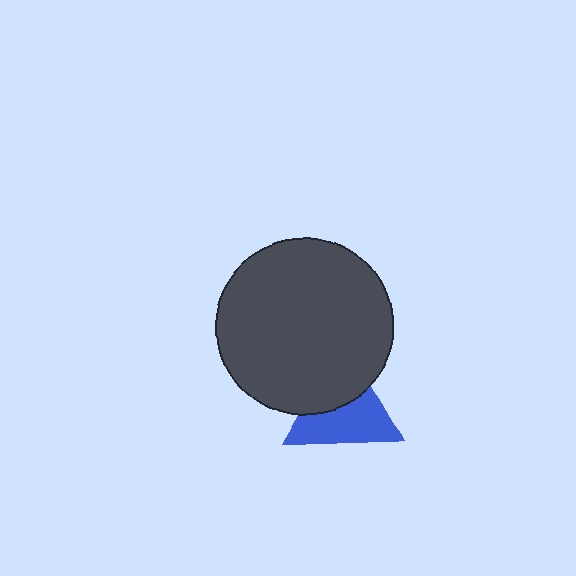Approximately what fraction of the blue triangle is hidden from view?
Roughly 41% of the blue triangle is hidden behind the dark gray circle.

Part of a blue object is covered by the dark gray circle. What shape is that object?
It is a triangle.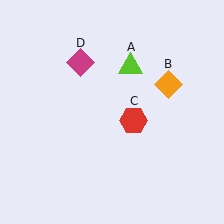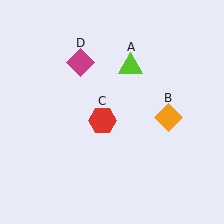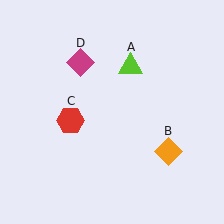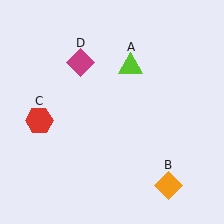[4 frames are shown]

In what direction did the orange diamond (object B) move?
The orange diamond (object B) moved down.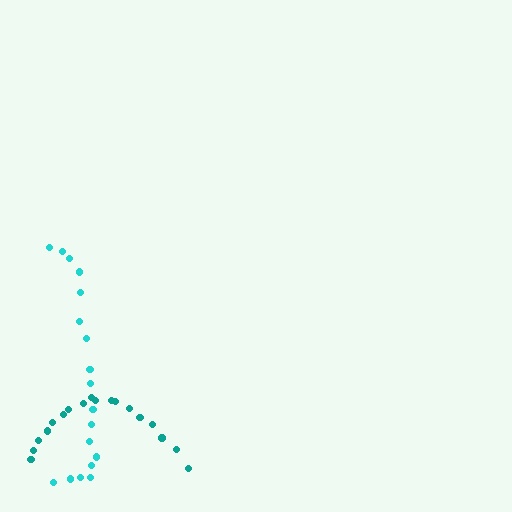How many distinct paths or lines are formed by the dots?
There are 2 distinct paths.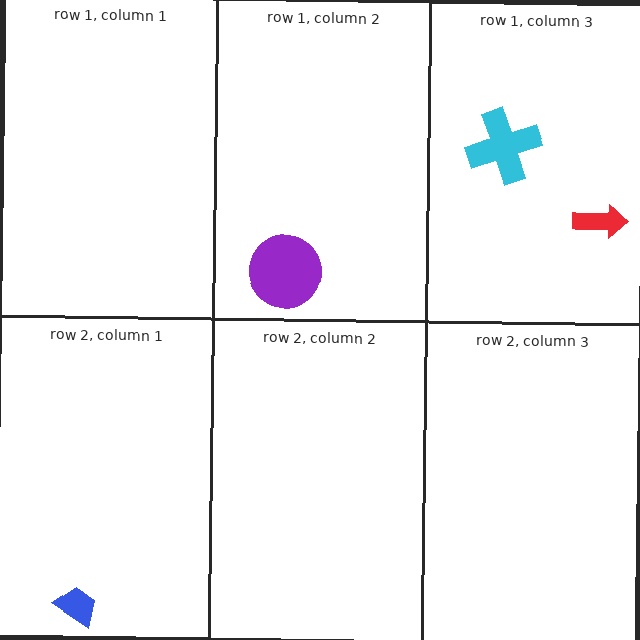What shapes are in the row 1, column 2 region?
The purple circle.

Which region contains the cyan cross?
The row 1, column 3 region.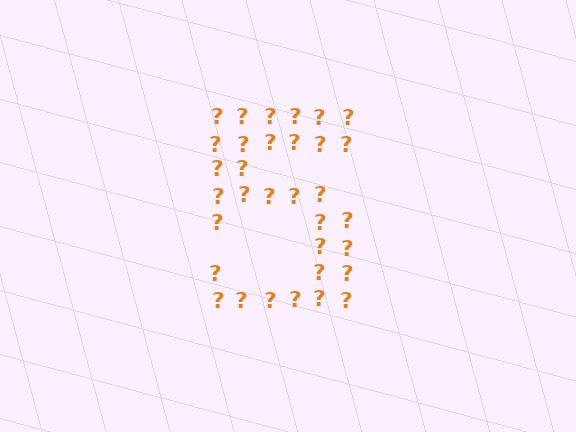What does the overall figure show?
The overall figure shows the digit 5.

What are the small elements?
The small elements are question marks.